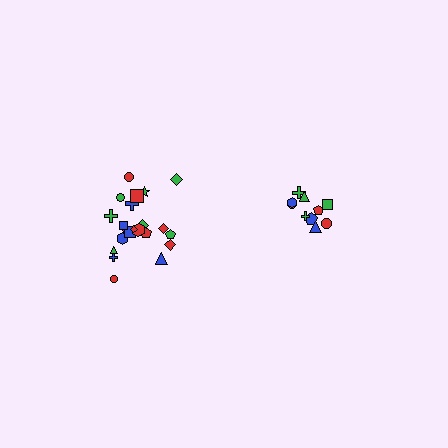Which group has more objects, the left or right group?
The left group.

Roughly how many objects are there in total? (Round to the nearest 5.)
Roughly 30 objects in total.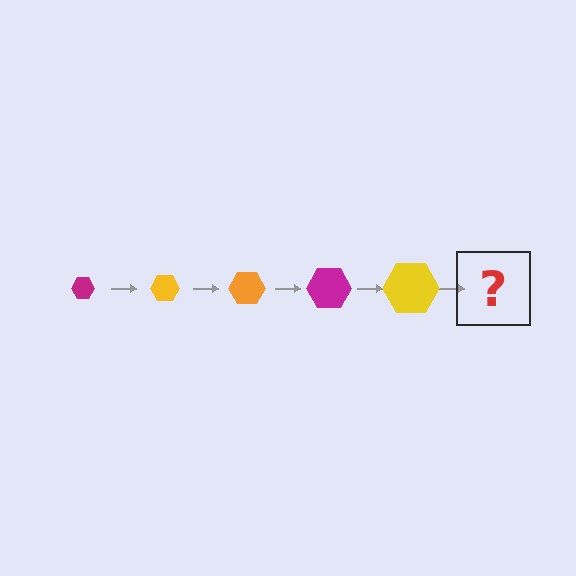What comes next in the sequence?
The next element should be an orange hexagon, larger than the previous one.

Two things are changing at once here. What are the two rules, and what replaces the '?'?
The two rules are that the hexagon grows larger each step and the color cycles through magenta, yellow, and orange. The '?' should be an orange hexagon, larger than the previous one.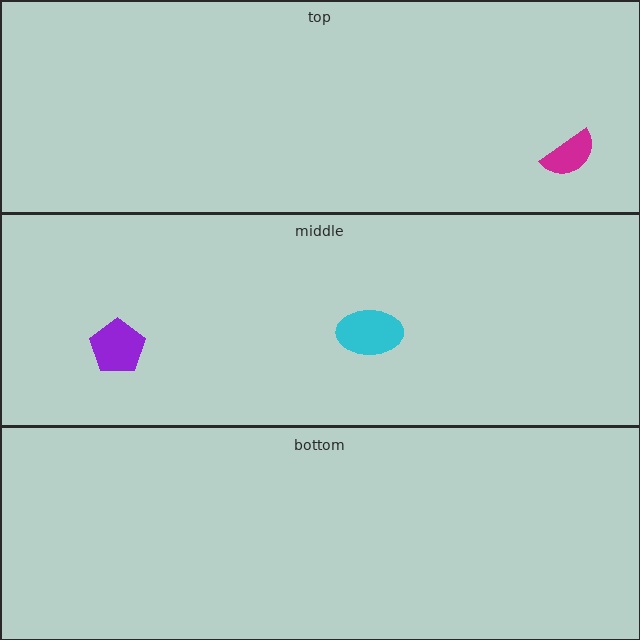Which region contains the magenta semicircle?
The top region.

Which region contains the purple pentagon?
The middle region.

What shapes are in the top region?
The magenta semicircle.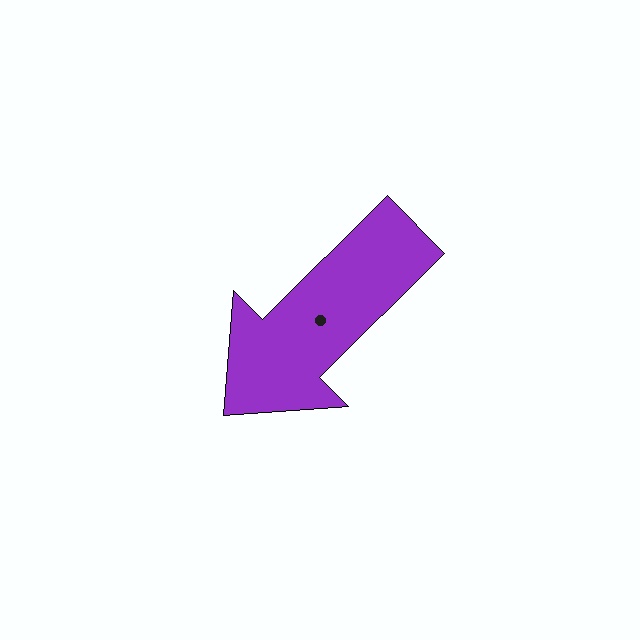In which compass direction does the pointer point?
Southwest.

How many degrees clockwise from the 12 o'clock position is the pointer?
Approximately 225 degrees.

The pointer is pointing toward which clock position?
Roughly 8 o'clock.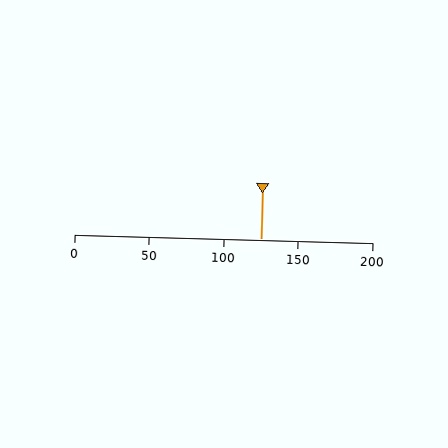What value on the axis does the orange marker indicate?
The marker indicates approximately 125.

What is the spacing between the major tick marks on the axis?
The major ticks are spaced 50 apart.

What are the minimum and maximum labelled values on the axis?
The axis runs from 0 to 200.